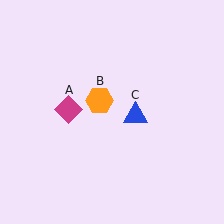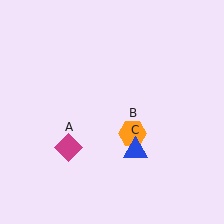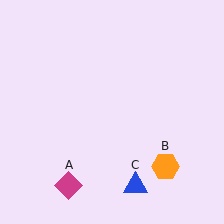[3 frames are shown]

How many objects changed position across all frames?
3 objects changed position: magenta diamond (object A), orange hexagon (object B), blue triangle (object C).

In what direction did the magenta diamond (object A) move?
The magenta diamond (object A) moved down.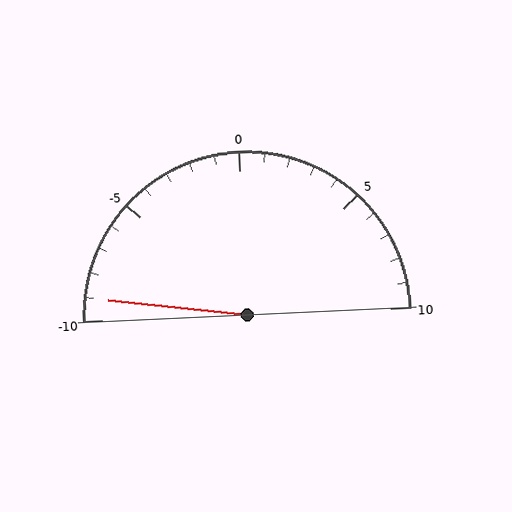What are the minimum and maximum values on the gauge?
The gauge ranges from -10 to 10.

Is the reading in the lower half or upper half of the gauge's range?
The reading is in the lower half of the range (-10 to 10).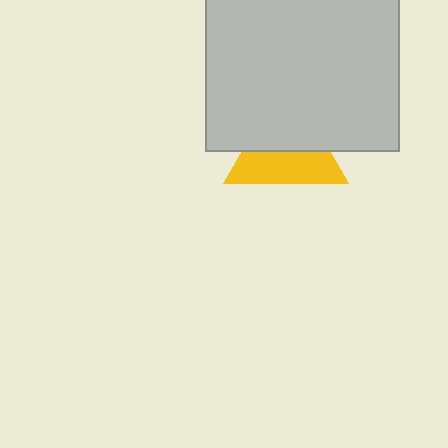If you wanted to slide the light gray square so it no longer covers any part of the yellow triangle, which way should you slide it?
Slide it up — that is the most direct way to separate the two shapes.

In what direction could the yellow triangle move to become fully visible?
The yellow triangle could move down. That would shift it out from behind the light gray square entirely.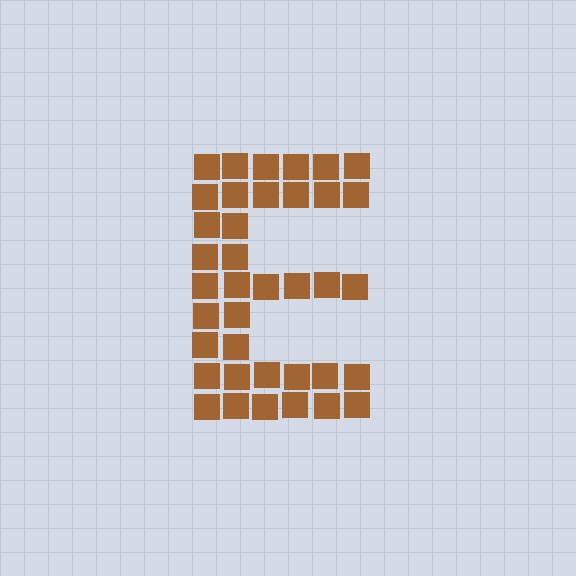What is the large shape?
The large shape is the letter E.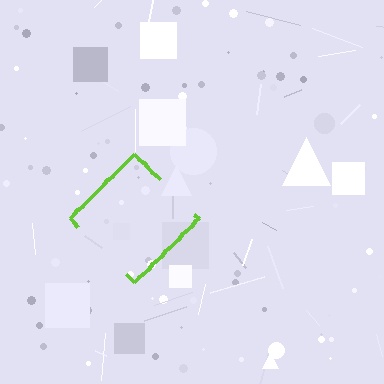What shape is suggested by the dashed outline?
The dashed outline suggests a diamond.